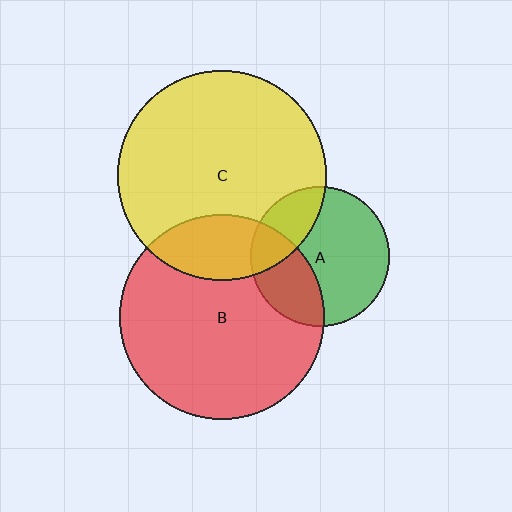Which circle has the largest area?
Circle C (yellow).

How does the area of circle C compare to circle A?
Approximately 2.3 times.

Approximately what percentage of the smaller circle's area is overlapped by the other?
Approximately 25%.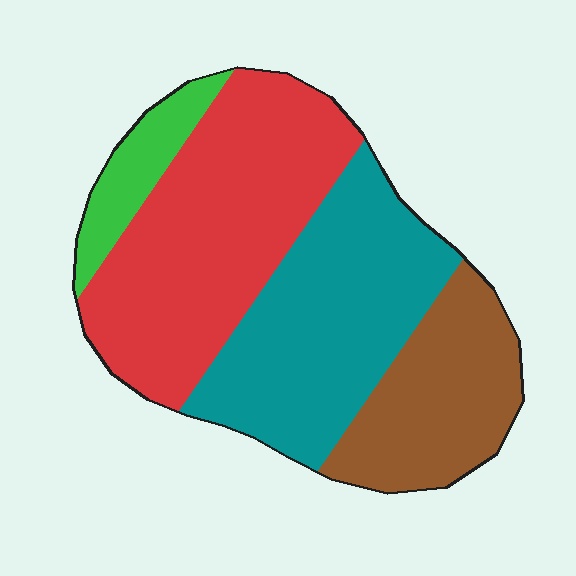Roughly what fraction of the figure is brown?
Brown takes up between a sixth and a third of the figure.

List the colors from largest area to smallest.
From largest to smallest: red, teal, brown, green.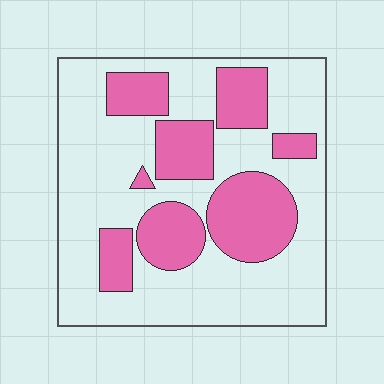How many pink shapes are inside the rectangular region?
8.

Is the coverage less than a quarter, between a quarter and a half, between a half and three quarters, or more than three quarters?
Between a quarter and a half.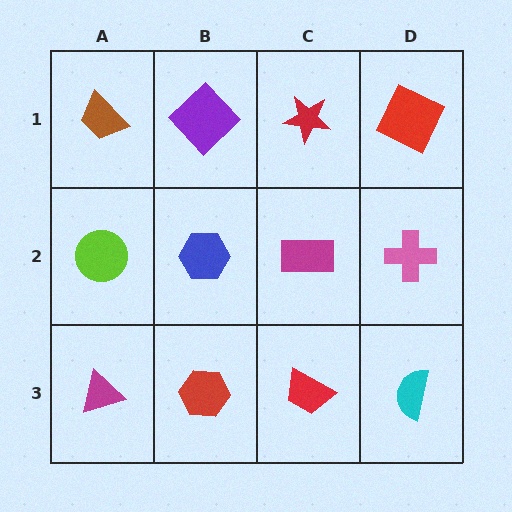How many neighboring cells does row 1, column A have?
2.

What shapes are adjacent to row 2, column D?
A red square (row 1, column D), a cyan semicircle (row 3, column D), a magenta rectangle (row 2, column C).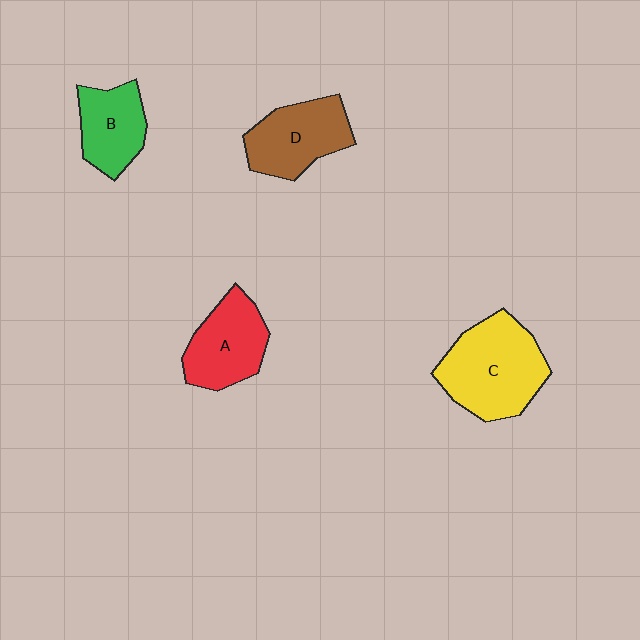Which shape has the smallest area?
Shape B (green).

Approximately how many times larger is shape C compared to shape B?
Approximately 1.7 times.